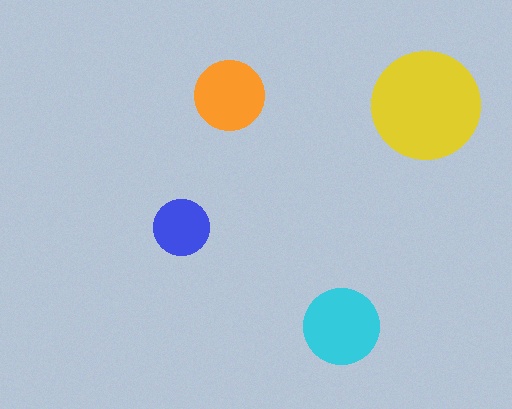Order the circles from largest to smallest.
the yellow one, the cyan one, the orange one, the blue one.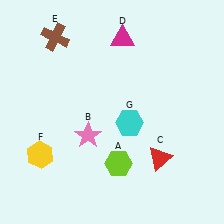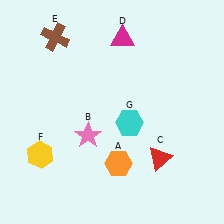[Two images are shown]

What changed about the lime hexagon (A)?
In Image 1, A is lime. In Image 2, it changed to orange.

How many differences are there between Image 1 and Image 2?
There is 1 difference between the two images.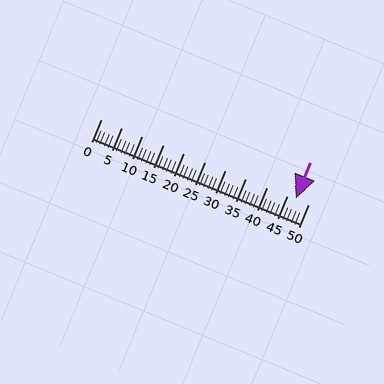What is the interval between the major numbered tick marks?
The major tick marks are spaced 5 units apart.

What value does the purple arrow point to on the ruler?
The purple arrow points to approximately 47.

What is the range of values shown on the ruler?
The ruler shows values from 0 to 50.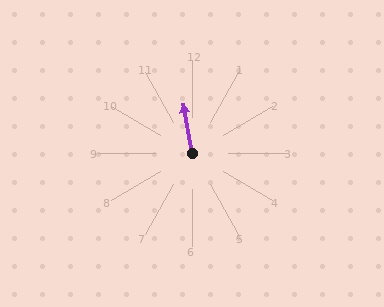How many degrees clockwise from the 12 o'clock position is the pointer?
Approximately 350 degrees.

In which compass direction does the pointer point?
North.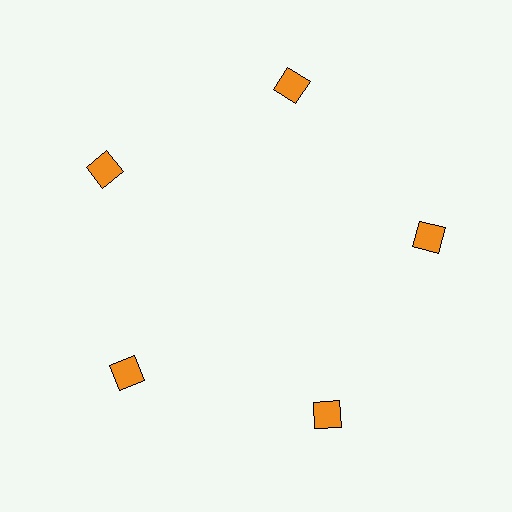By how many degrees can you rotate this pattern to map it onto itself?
The pattern maps onto itself every 72 degrees of rotation.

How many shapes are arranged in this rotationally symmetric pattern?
There are 5 shapes, arranged in 5 groups of 1.